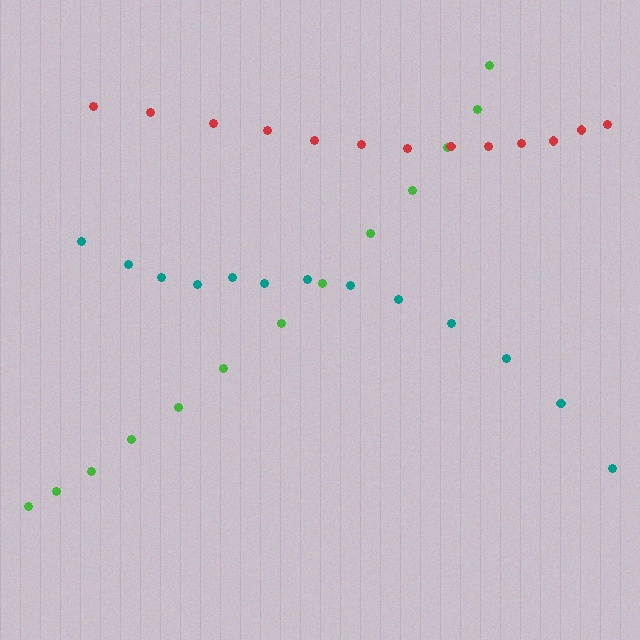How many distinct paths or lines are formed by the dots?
There are 3 distinct paths.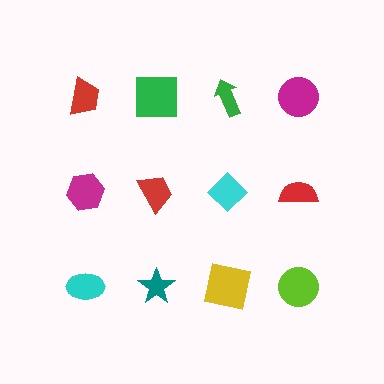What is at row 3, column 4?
A lime circle.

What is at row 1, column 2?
A green square.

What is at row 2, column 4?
A red semicircle.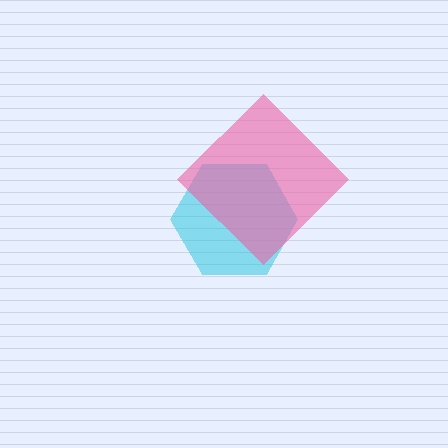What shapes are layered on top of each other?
The layered shapes are: a cyan hexagon, a pink diamond.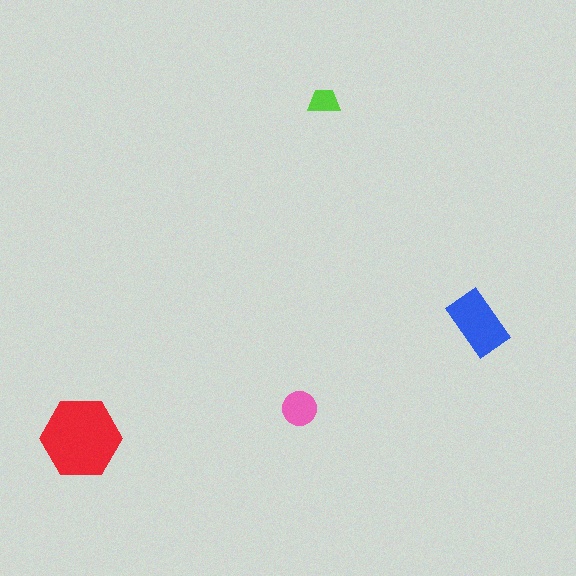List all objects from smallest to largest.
The lime trapezoid, the pink circle, the blue rectangle, the red hexagon.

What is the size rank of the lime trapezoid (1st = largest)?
4th.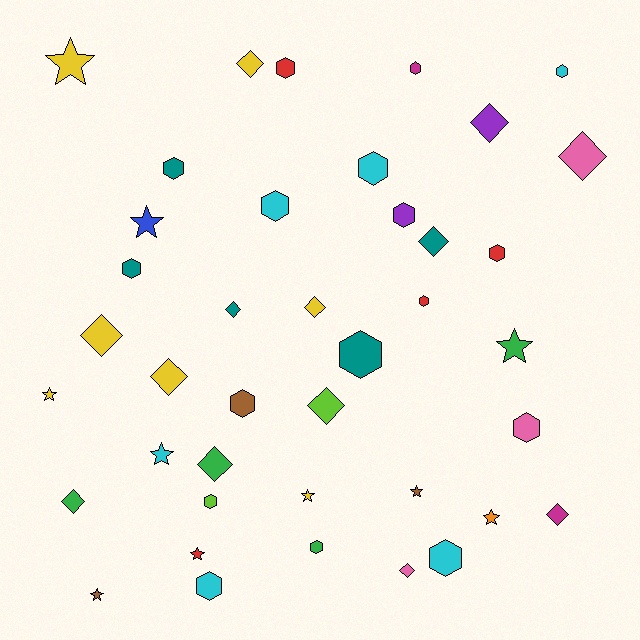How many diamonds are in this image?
There are 13 diamonds.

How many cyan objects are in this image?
There are 6 cyan objects.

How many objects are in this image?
There are 40 objects.